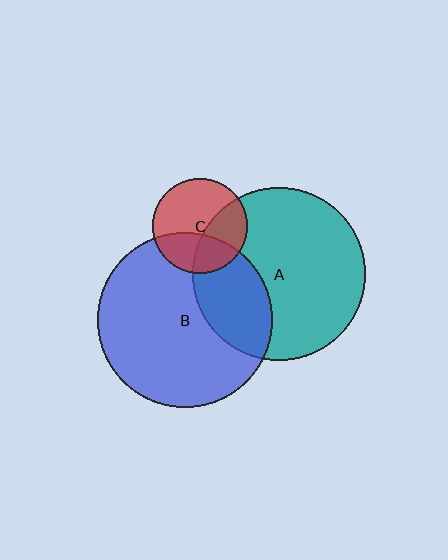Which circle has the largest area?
Circle B (blue).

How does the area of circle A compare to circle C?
Approximately 3.3 times.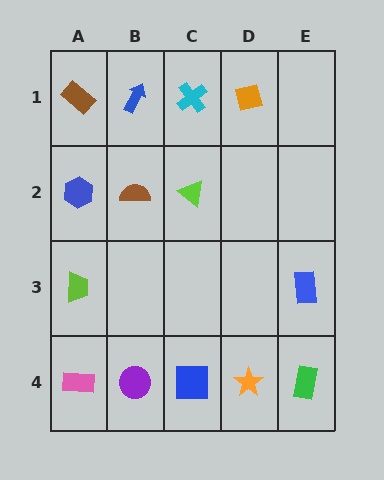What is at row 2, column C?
A lime triangle.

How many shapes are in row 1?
4 shapes.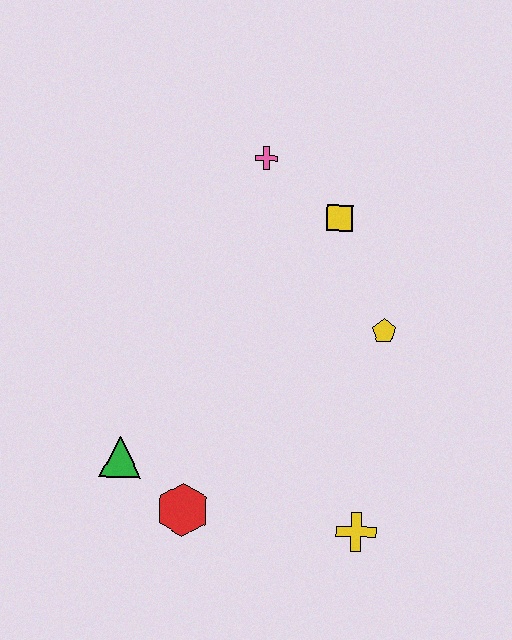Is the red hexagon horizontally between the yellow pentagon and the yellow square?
No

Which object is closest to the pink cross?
The yellow square is closest to the pink cross.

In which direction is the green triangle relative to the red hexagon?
The green triangle is to the left of the red hexagon.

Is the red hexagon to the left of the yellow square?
Yes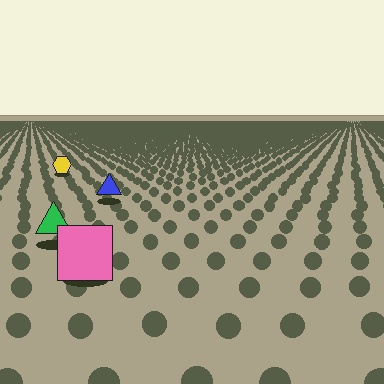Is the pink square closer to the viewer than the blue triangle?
Yes. The pink square is closer — you can tell from the texture gradient: the ground texture is coarser near it.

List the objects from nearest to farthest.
From nearest to farthest: the pink square, the green triangle, the blue triangle, the yellow hexagon.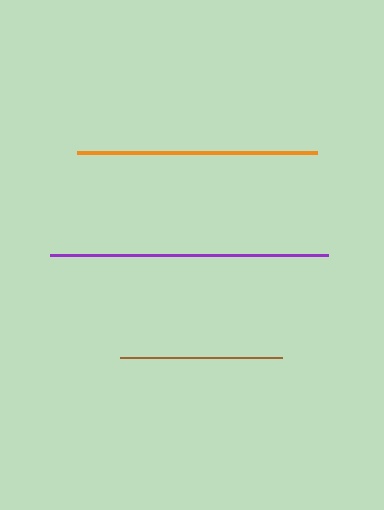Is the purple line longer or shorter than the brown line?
The purple line is longer than the brown line.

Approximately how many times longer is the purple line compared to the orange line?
The purple line is approximately 1.2 times the length of the orange line.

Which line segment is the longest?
The purple line is the longest at approximately 278 pixels.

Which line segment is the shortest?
The brown line is the shortest at approximately 161 pixels.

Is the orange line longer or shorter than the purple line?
The purple line is longer than the orange line.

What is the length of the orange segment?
The orange segment is approximately 241 pixels long.